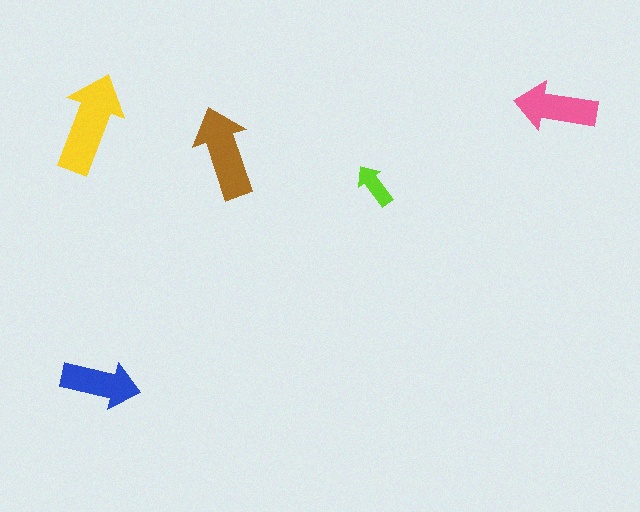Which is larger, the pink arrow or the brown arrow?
The brown one.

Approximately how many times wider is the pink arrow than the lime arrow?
About 2 times wider.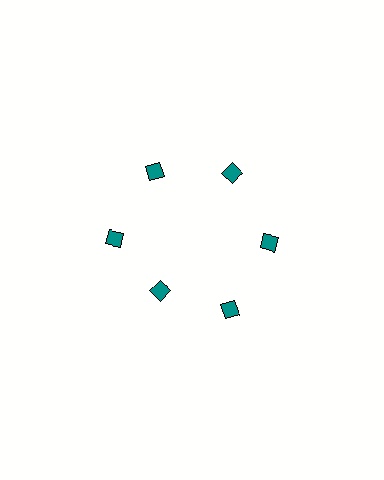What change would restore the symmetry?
The symmetry would be restored by moving it outward, back onto the ring so that all 6 diamonds sit at equal angles and equal distance from the center.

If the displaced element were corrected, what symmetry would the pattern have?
It would have 6-fold rotational symmetry — the pattern would map onto itself every 60 degrees.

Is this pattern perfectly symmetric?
No. The 6 teal diamonds are arranged in a ring, but one element near the 7 o'clock position is pulled inward toward the center, breaking the 6-fold rotational symmetry.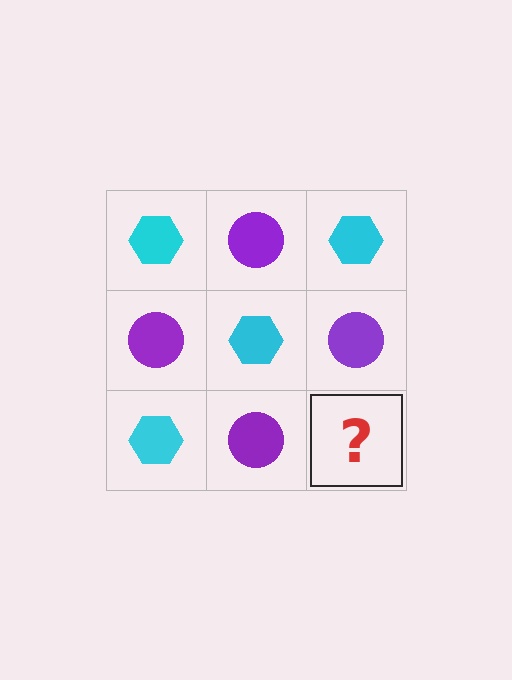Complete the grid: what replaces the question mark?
The question mark should be replaced with a cyan hexagon.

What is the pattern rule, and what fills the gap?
The rule is that it alternates cyan hexagon and purple circle in a checkerboard pattern. The gap should be filled with a cyan hexagon.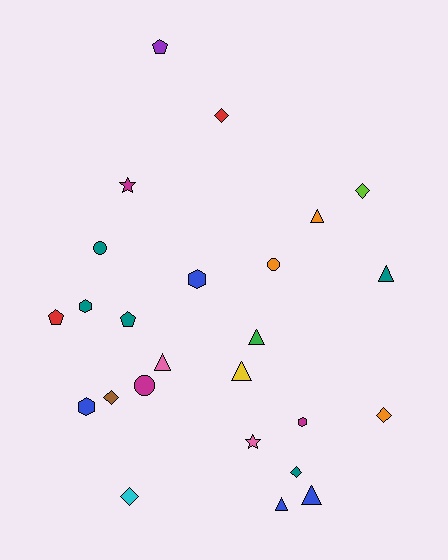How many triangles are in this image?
There are 7 triangles.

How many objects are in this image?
There are 25 objects.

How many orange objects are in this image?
There are 3 orange objects.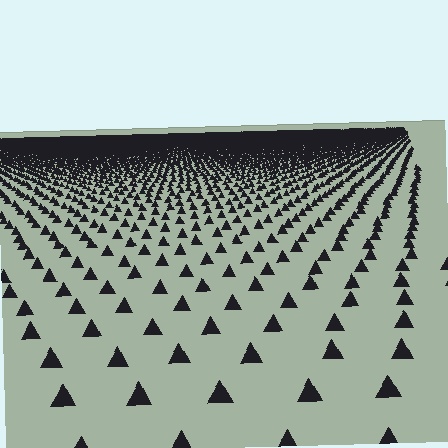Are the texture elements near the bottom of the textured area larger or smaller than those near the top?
Larger. Near the bottom, elements are closer to the viewer and appear at a bigger on-screen size.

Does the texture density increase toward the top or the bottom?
Density increases toward the top.